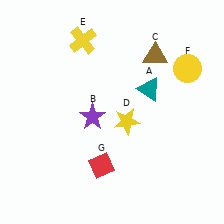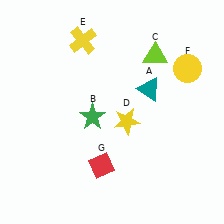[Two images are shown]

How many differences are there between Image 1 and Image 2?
There are 2 differences between the two images.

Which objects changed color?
B changed from purple to green. C changed from brown to lime.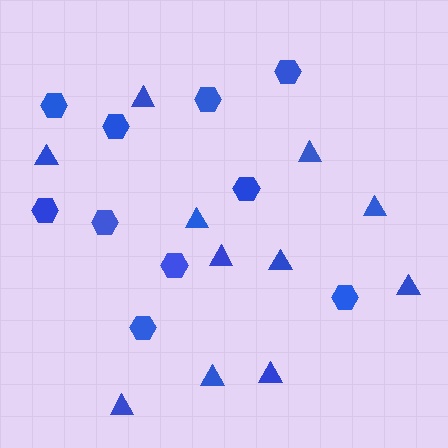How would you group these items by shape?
There are 2 groups: one group of hexagons (10) and one group of triangles (11).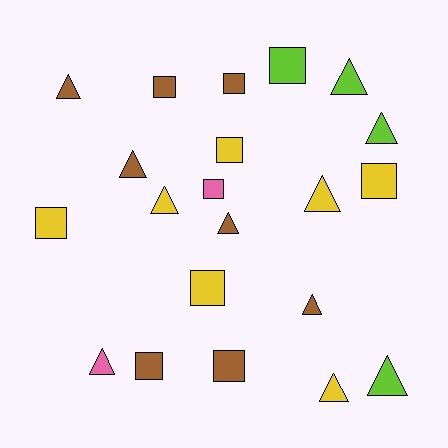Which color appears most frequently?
Brown, with 8 objects.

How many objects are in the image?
There are 21 objects.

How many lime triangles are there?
There are 3 lime triangles.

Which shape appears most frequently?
Triangle, with 11 objects.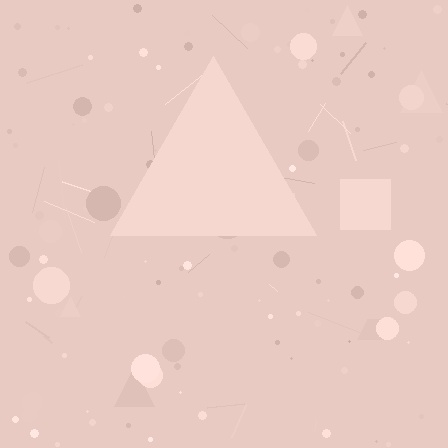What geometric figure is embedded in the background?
A triangle is embedded in the background.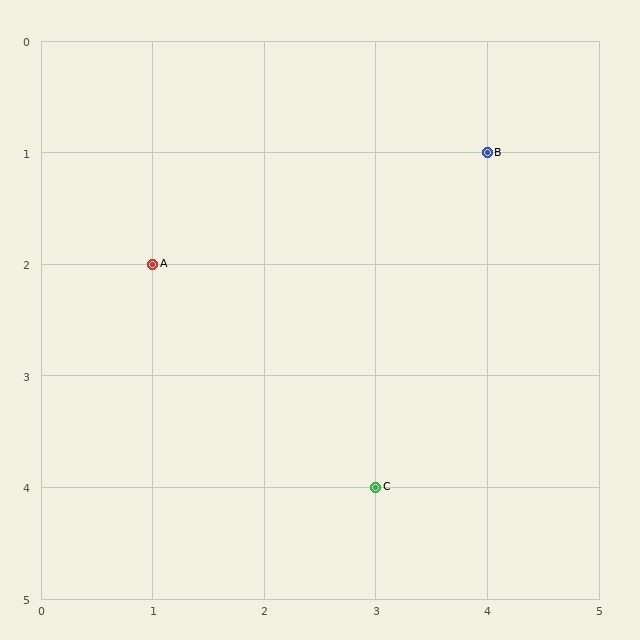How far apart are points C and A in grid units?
Points C and A are 2 columns and 2 rows apart (about 2.8 grid units diagonally).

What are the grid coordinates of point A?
Point A is at grid coordinates (1, 2).